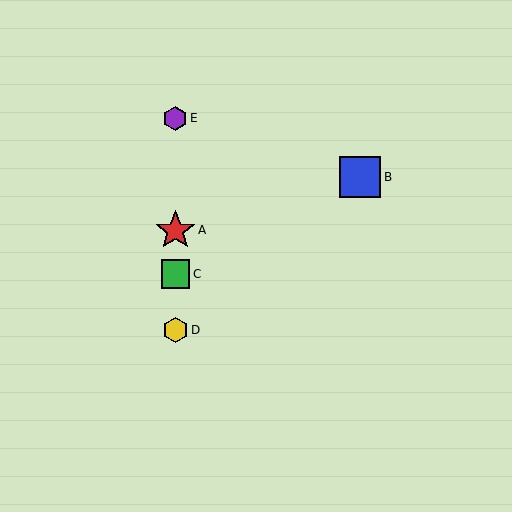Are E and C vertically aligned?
Yes, both are at x≈175.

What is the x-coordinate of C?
Object C is at x≈175.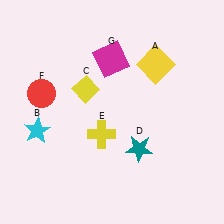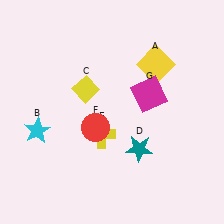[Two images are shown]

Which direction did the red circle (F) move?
The red circle (F) moved right.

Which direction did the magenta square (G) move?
The magenta square (G) moved right.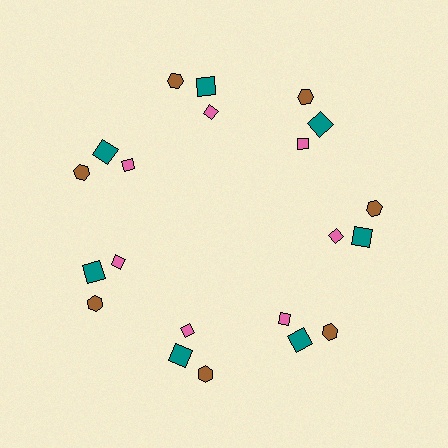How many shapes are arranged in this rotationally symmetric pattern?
There are 21 shapes, arranged in 7 groups of 3.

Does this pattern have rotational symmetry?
Yes, this pattern has 7-fold rotational symmetry. It looks the same after rotating 51 degrees around the center.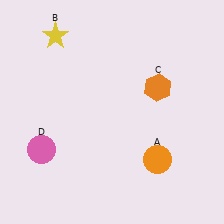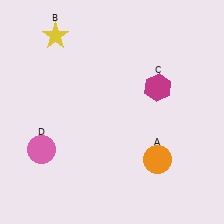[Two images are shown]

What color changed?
The hexagon (C) changed from orange in Image 1 to magenta in Image 2.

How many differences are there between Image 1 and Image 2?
There is 1 difference between the two images.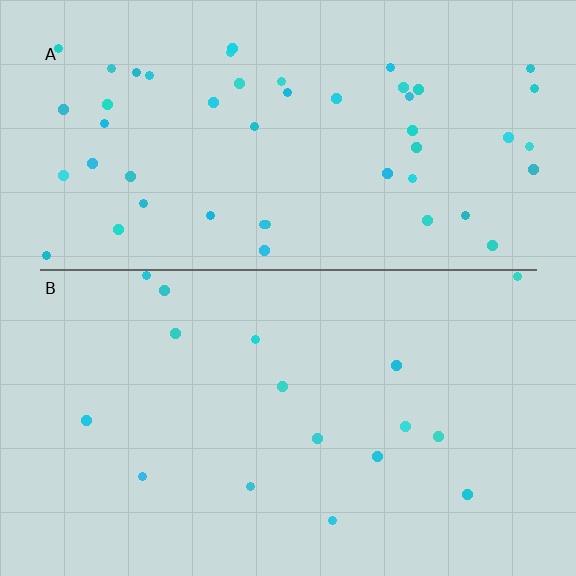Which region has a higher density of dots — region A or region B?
A (the top).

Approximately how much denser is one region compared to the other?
Approximately 3.0× — region A over region B.